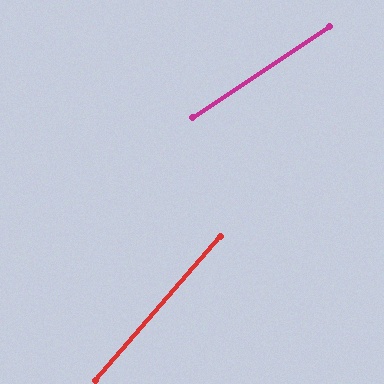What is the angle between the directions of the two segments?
Approximately 15 degrees.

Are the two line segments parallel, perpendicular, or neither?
Neither parallel nor perpendicular — they differ by about 15°.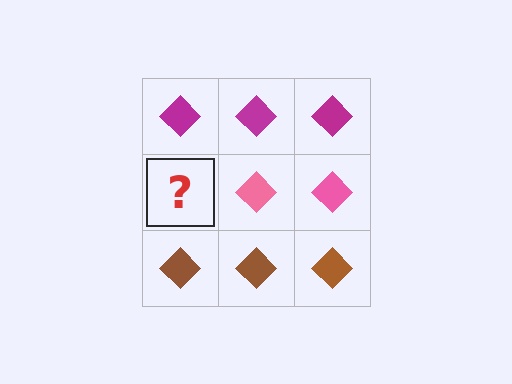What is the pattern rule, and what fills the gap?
The rule is that each row has a consistent color. The gap should be filled with a pink diamond.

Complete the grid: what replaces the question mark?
The question mark should be replaced with a pink diamond.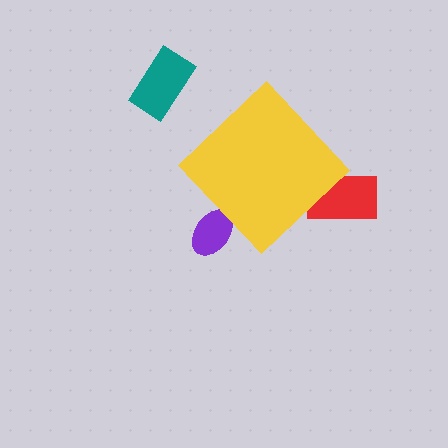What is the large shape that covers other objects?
A yellow diamond.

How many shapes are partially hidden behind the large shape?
2 shapes are partially hidden.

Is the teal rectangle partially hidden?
No, the teal rectangle is fully visible.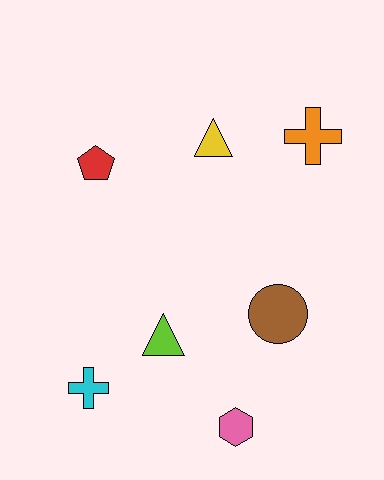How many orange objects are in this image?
There is 1 orange object.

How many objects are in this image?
There are 7 objects.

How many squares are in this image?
There are no squares.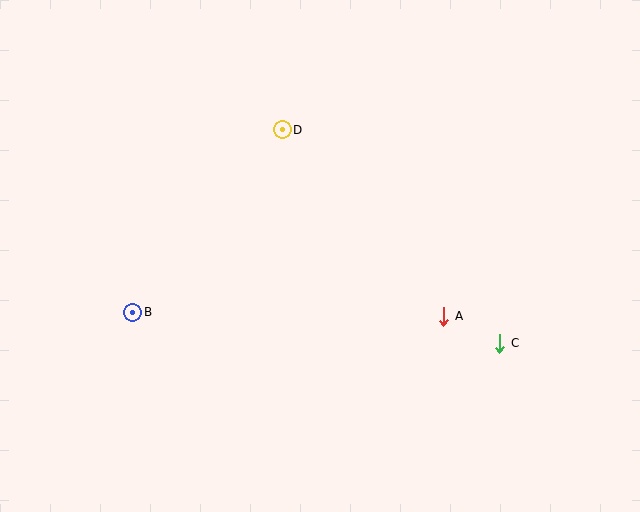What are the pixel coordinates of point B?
Point B is at (133, 312).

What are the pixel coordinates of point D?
Point D is at (282, 130).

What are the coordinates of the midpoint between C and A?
The midpoint between C and A is at (472, 330).